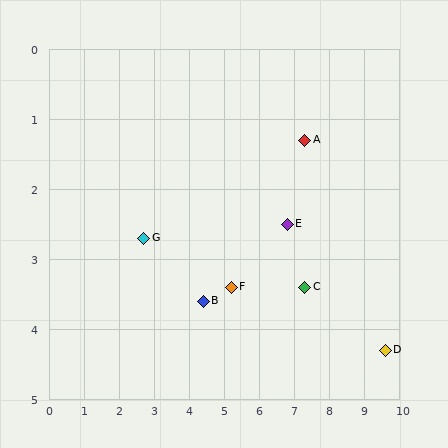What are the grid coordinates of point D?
Point D is at approximately (9.6, 4.3).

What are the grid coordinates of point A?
Point A is at approximately (7.3, 1.3).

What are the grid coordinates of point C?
Point C is at approximately (7.3, 3.4).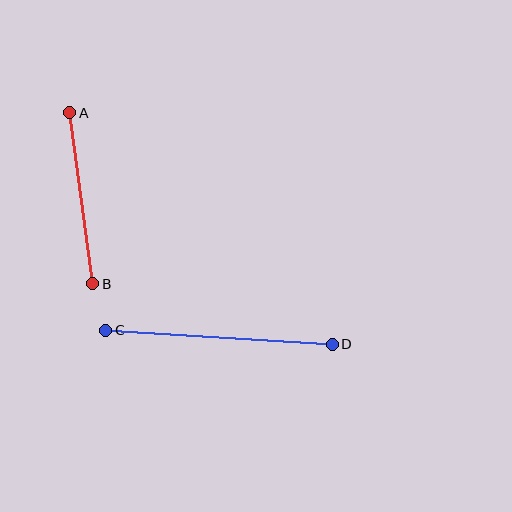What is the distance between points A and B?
The distance is approximately 172 pixels.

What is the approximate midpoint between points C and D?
The midpoint is at approximately (219, 337) pixels.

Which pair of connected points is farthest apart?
Points C and D are farthest apart.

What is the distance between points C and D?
The distance is approximately 227 pixels.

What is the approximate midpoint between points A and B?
The midpoint is at approximately (81, 198) pixels.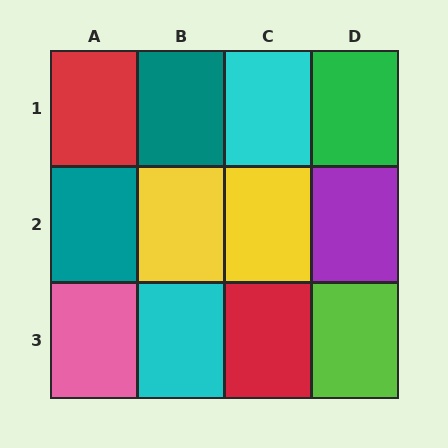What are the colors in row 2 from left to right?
Teal, yellow, yellow, purple.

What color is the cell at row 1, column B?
Teal.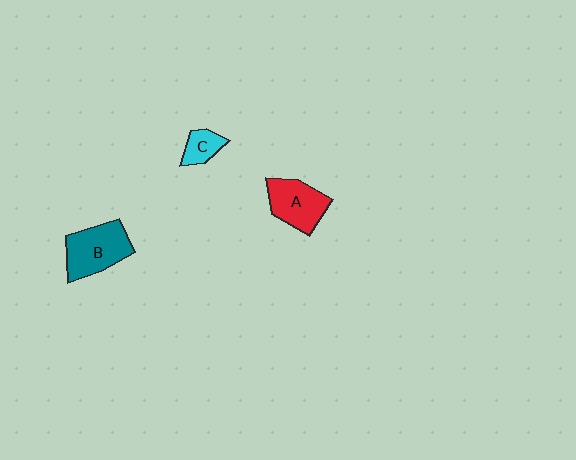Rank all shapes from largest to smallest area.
From largest to smallest: B (teal), A (red), C (cyan).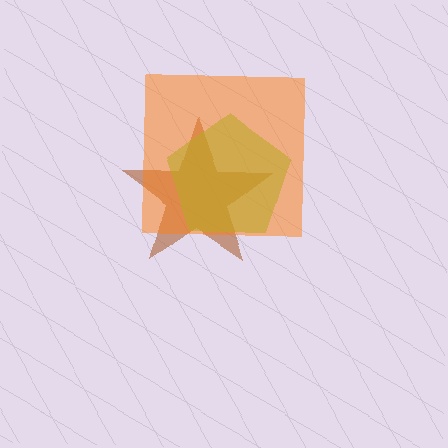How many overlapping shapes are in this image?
There are 3 overlapping shapes in the image.